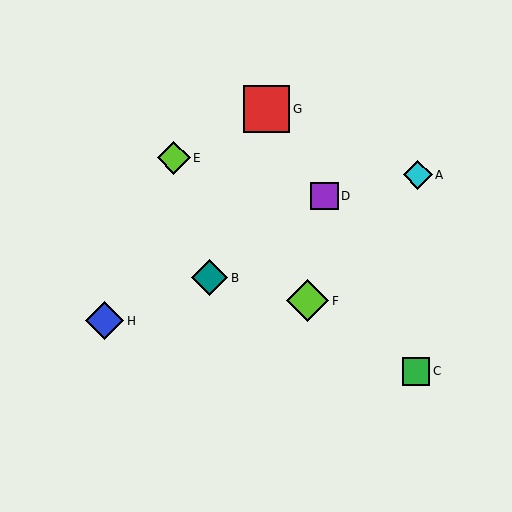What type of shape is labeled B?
Shape B is a teal diamond.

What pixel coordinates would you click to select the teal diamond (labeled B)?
Click at (210, 278) to select the teal diamond B.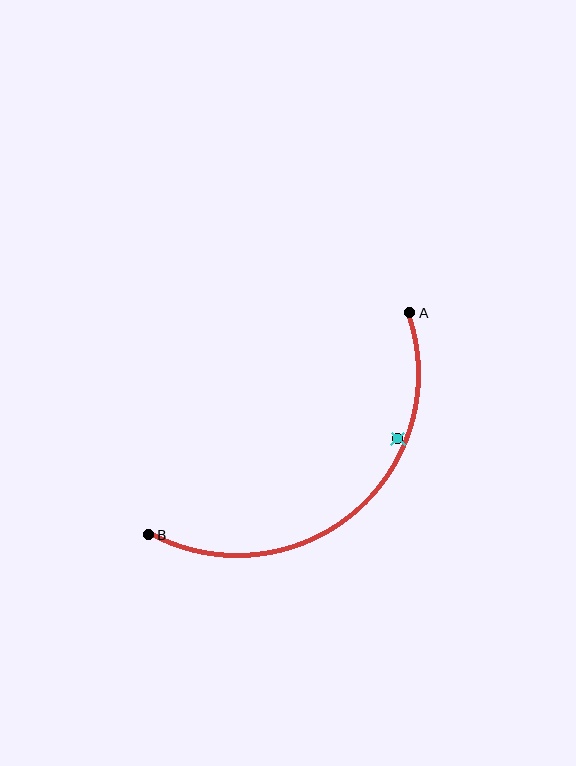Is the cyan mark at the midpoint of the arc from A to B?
No — the cyan mark does not lie on the arc at all. It sits slightly inside the curve.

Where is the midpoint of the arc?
The arc midpoint is the point on the curve farthest from the straight line joining A and B. It sits below and to the right of that line.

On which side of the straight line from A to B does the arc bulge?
The arc bulges below and to the right of the straight line connecting A and B.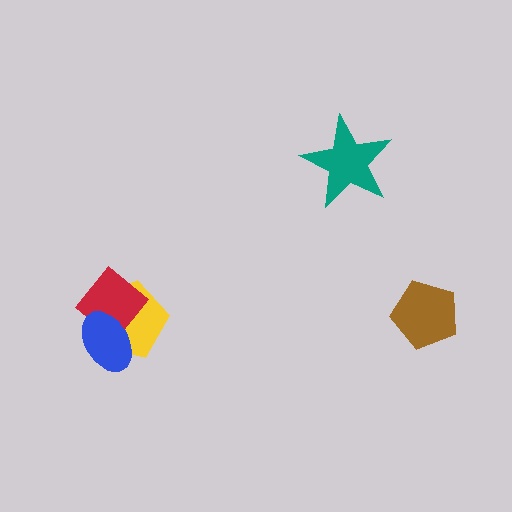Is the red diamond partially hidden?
Yes, it is partially covered by another shape.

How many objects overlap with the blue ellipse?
2 objects overlap with the blue ellipse.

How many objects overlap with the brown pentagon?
0 objects overlap with the brown pentagon.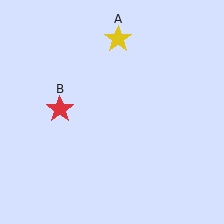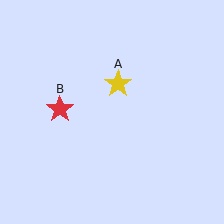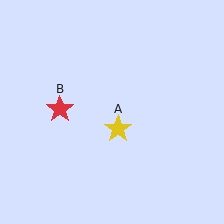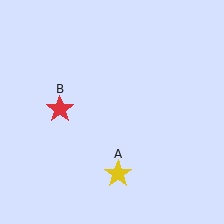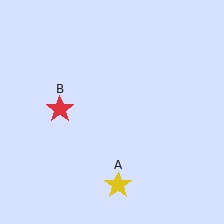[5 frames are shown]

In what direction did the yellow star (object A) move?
The yellow star (object A) moved down.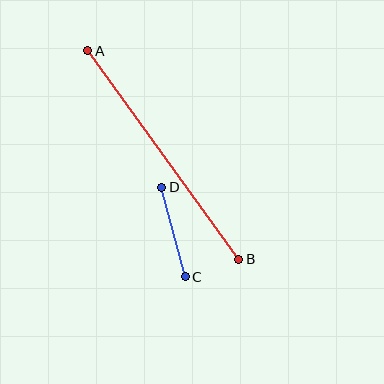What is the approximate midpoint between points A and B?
The midpoint is at approximately (163, 155) pixels.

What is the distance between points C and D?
The distance is approximately 92 pixels.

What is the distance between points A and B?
The distance is approximately 257 pixels.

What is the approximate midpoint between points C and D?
The midpoint is at approximately (173, 232) pixels.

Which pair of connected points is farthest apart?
Points A and B are farthest apart.